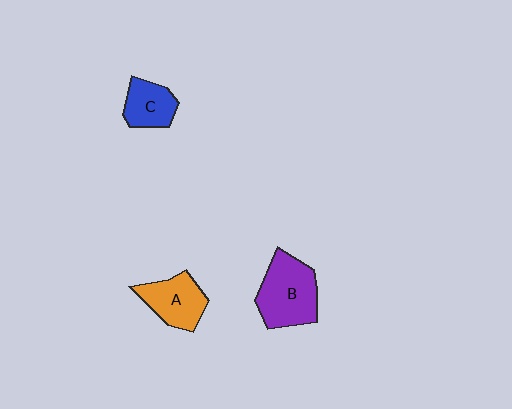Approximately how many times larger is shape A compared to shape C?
Approximately 1.3 times.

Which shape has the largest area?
Shape B (purple).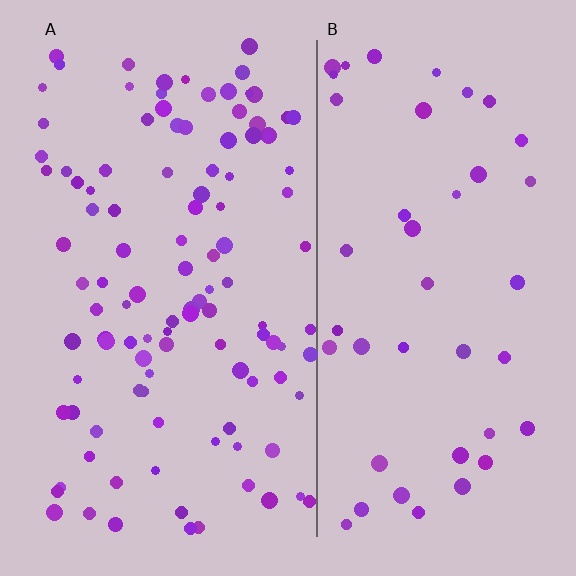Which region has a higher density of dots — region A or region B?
A (the left).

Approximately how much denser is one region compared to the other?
Approximately 2.5× — region A over region B.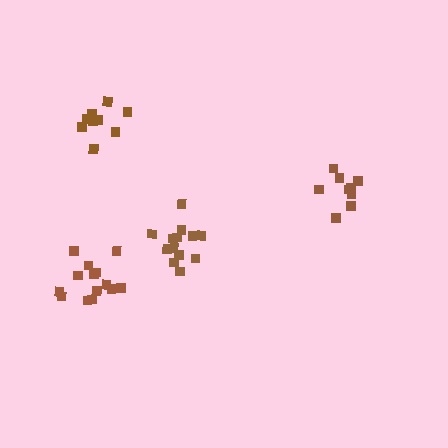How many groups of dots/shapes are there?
There are 4 groups.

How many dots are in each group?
Group 1: 9 dots, Group 2: 13 dots, Group 3: 14 dots, Group 4: 9 dots (45 total).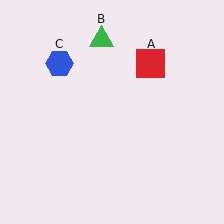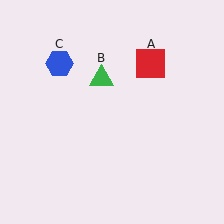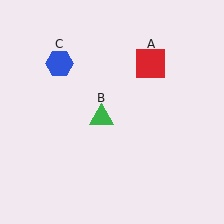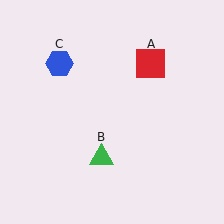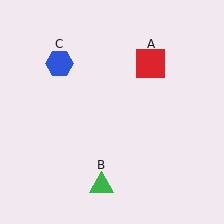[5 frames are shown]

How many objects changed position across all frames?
1 object changed position: green triangle (object B).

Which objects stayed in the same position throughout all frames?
Red square (object A) and blue hexagon (object C) remained stationary.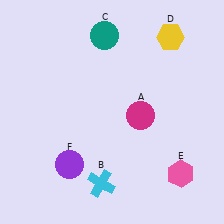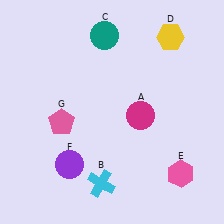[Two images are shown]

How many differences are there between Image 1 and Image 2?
There is 1 difference between the two images.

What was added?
A pink pentagon (G) was added in Image 2.